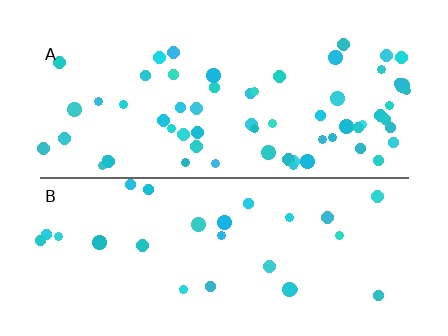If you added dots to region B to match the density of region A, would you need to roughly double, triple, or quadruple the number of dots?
Approximately double.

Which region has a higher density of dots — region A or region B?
A (the top).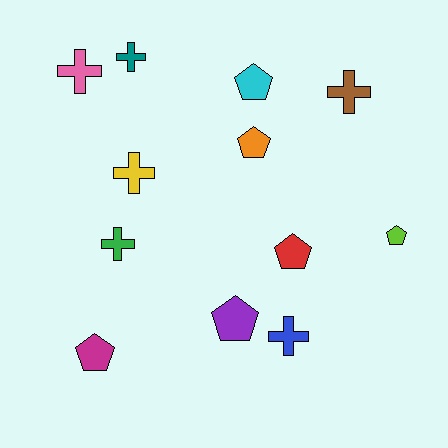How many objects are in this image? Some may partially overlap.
There are 12 objects.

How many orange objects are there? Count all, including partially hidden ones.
There is 1 orange object.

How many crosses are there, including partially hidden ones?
There are 6 crosses.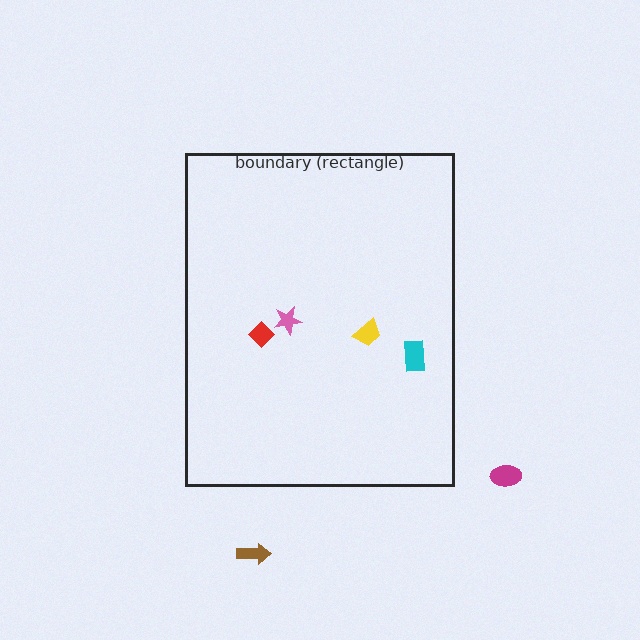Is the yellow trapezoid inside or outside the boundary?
Inside.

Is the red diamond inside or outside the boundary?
Inside.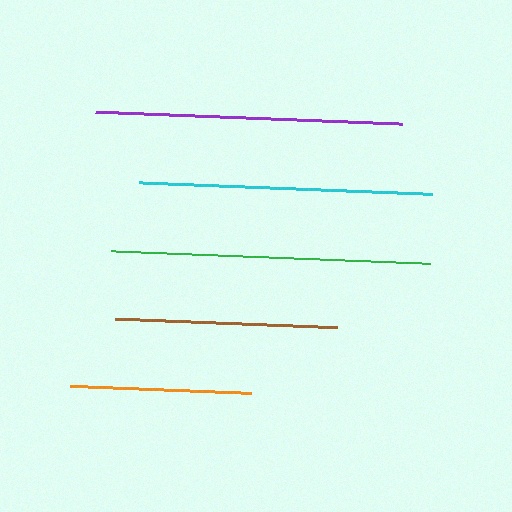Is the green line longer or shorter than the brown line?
The green line is longer than the brown line.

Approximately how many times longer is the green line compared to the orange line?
The green line is approximately 1.8 times the length of the orange line.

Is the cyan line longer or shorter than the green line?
The green line is longer than the cyan line.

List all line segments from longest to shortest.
From longest to shortest: green, purple, cyan, brown, orange.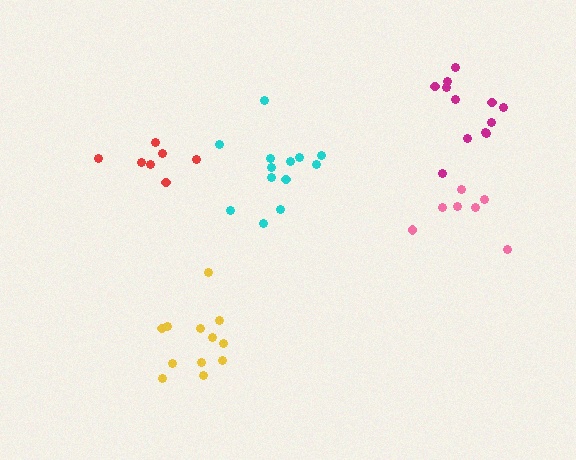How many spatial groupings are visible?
There are 5 spatial groupings.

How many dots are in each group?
Group 1: 7 dots, Group 2: 13 dots, Group 3: 7 dots, Group 4: 12 dots, Group 5: 12 dots (51 total).